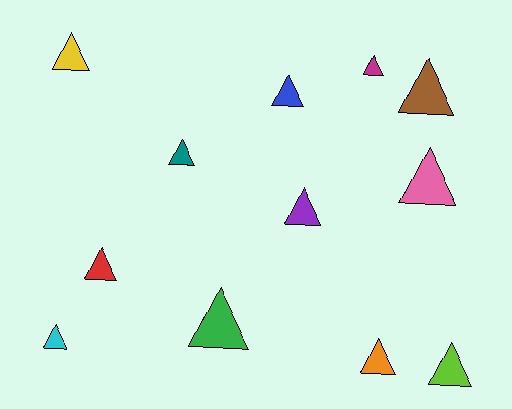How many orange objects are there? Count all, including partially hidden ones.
There is 1 orange object.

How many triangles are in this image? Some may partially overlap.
There are 12 triangles.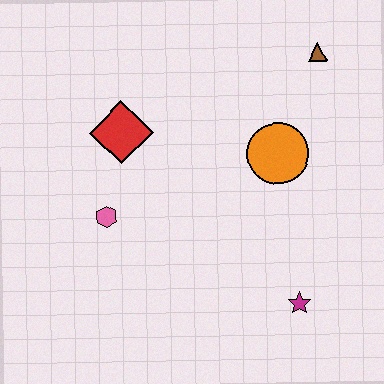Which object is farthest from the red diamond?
The magenta star is farthest from the red diamond.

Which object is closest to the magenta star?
The orange circle is closest to the magenta star.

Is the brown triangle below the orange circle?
No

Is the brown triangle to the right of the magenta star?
Yes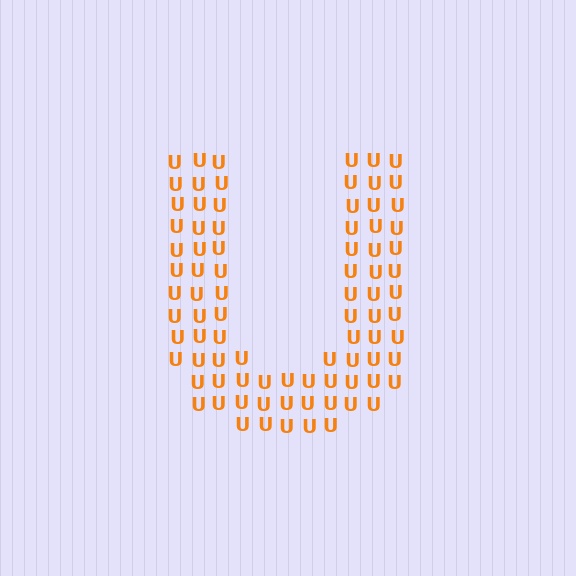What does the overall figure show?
The overall figure shows the letter U.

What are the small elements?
The small elements are letter U's.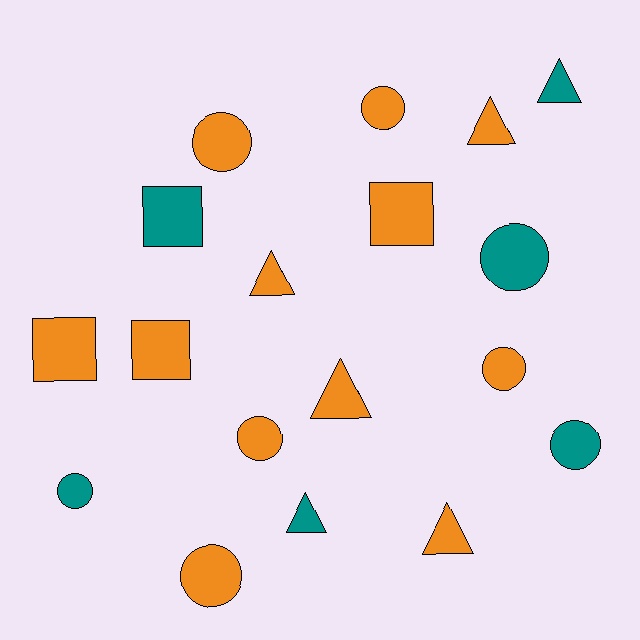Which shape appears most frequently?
Circle, with 8 objects.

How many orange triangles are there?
There are 4 orange triangles.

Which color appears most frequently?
Orange, with 12 objects.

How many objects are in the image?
There are 18 objects.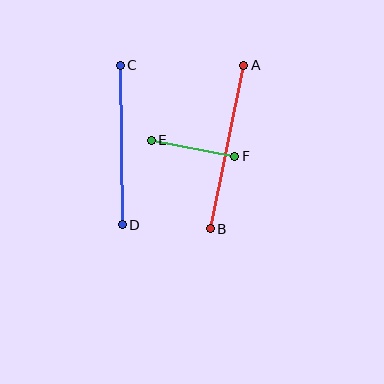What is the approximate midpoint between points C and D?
The midpoint is at approximately (121, 145) pixels.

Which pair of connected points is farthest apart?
Points A and B are farthest apart.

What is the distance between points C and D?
The distance is approximately 159 pixels.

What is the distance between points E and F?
The distance is approximately 85 pixels.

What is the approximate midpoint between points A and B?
The midpoint is at approximately (227, 147) pixels.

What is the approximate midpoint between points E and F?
The midpoint is at approximately (193, 148) pixels.